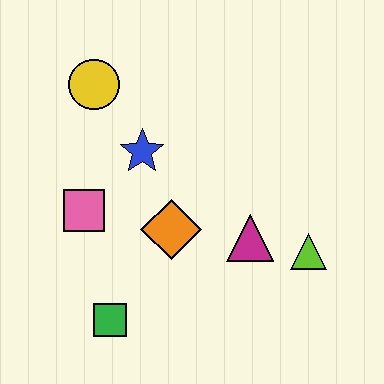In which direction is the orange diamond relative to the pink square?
The orange diamond is to the right of the pink square.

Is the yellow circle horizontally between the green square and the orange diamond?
No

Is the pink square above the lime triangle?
Yes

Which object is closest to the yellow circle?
The blue star is closest to the yellow circle.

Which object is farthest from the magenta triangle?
The yellow circle is farthest from the magenta triangle.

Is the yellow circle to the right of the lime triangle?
No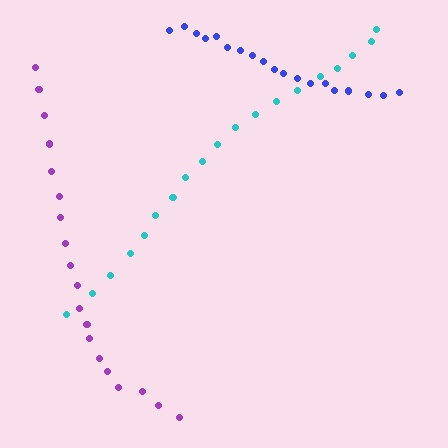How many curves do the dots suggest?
There are 3 distinct paths.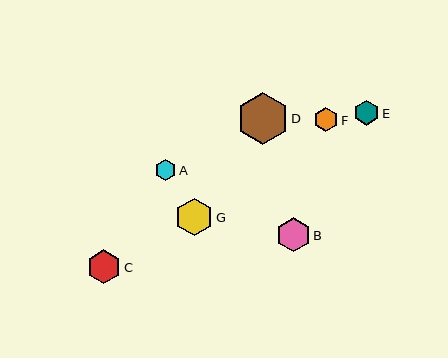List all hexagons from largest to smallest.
From largest to smallest: D, G, B, C, E, F, A.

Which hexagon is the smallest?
Hexagon A is the smallest with a size of approximately 21 pixels.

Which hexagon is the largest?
Hexagon D is the largest with a size of approximately 51 pixels.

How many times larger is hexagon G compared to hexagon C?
Hexagon G is approximately 1.1 times the size of hexagon C.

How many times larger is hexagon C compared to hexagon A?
Hexagon C is approximately 1.6 times the size of hexagon A.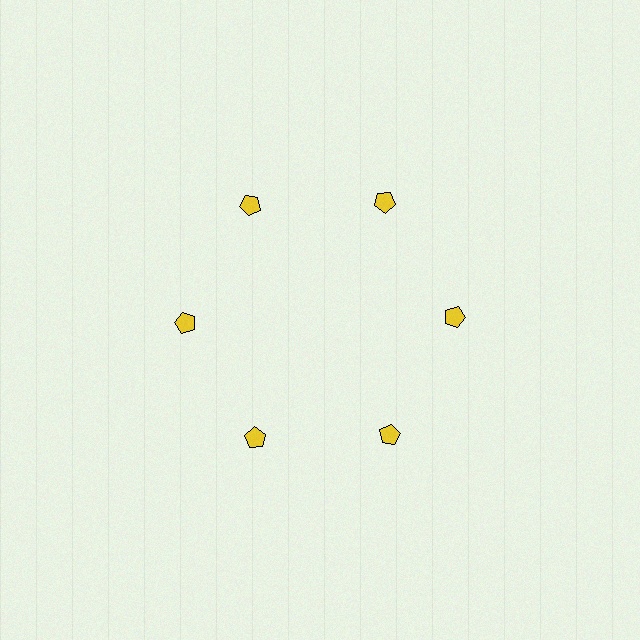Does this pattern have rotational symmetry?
Yes, this pattern has 6-fold rotational symmetry. It looks the same after rotating 60 degrees around the center.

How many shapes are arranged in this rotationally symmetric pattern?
There are 6 shapes, arranged in 6 groups of 1.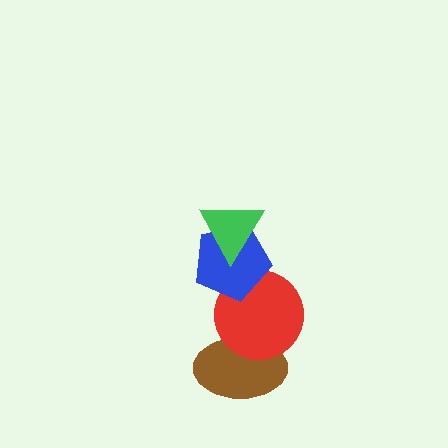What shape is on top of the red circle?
The blue pentagon is on top of the red circle.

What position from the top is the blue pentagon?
The blue pentagon is 2nd from the top.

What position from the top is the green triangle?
The green triangle is 1st from the top.